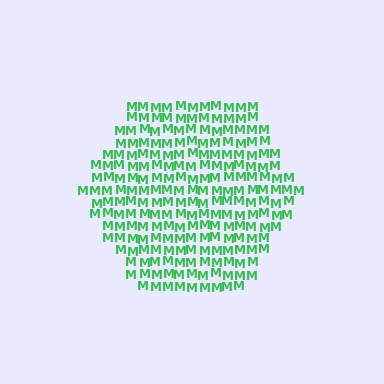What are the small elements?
The small elements are letter M's.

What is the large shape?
The large shape is a hexagon.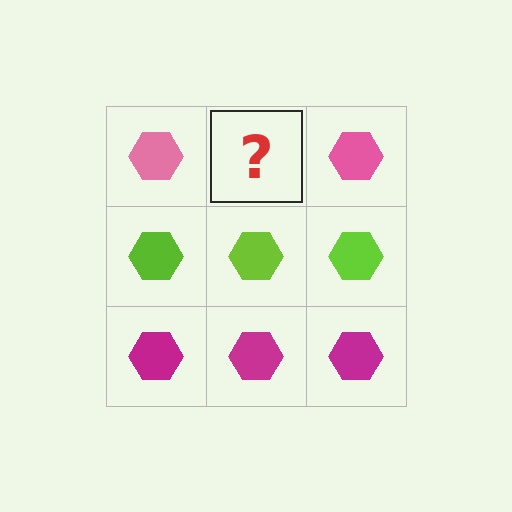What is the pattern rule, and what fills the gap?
The rule is that each row has a consistent color. The gap should be filled with a pink hexagon.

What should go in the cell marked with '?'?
The missing cell should contain a pink hexagon.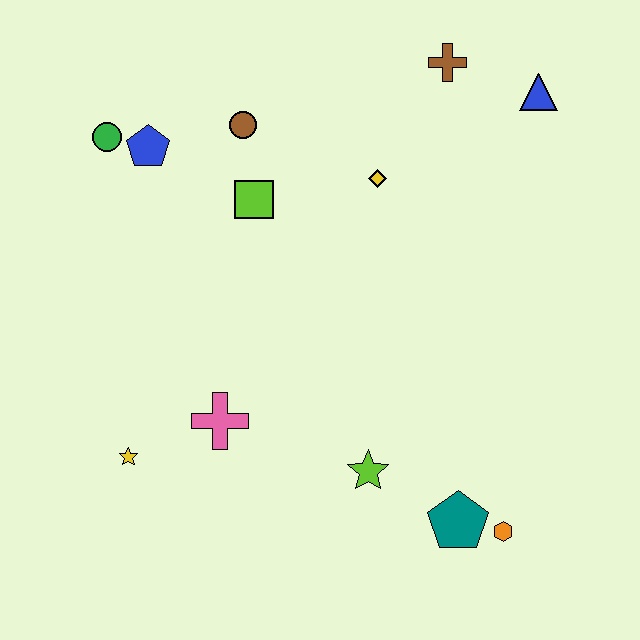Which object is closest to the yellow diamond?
The lime square is closest to the yellow diamond.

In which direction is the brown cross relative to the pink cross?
The brown cross is above the pink cross.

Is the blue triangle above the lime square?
Yes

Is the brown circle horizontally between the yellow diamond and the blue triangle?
No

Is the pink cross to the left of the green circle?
No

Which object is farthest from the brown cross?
The yellow star is farthest from the brown cross.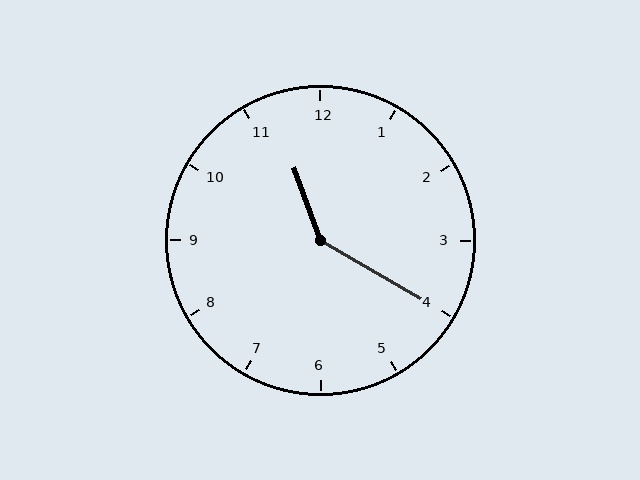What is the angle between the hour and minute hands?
Approximately 140 degrees.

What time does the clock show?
11:20.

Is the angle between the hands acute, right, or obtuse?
It is obtuse.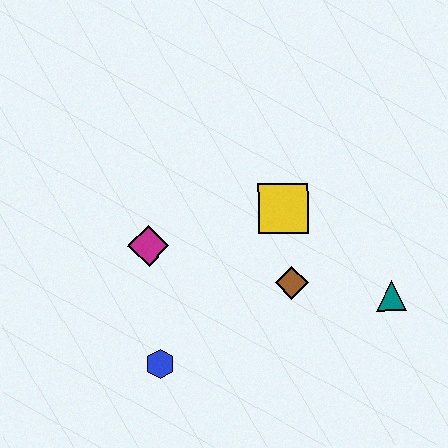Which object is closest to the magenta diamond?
The blue hexagon is closest to the magenta diamond.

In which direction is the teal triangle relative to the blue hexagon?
The teal triangle is to the right of the blue hexagon.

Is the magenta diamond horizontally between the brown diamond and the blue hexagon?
No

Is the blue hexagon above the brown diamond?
No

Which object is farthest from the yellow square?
The blue hexagon is farthest from the yellow square.